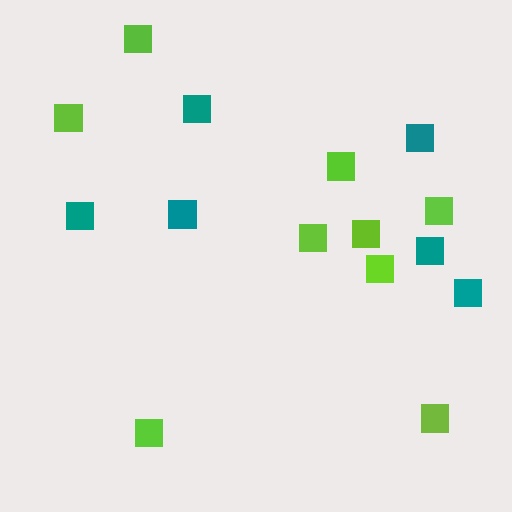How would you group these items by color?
There are 2 groups: one group of lime squares (9) and one group of teal squares (6).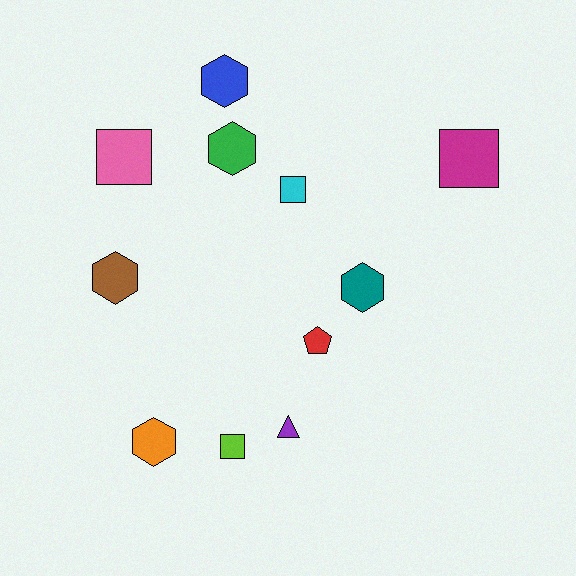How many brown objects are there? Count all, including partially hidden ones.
There is 1 brown object.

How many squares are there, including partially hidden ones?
There are 4 squares.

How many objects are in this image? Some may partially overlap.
There are 11 objects.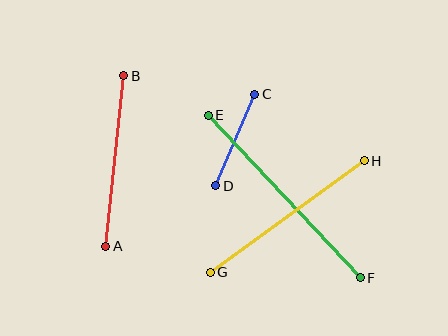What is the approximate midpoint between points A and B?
The midpoint is at approximately (115, 161) pixels.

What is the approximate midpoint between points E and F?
The midpoint is at approximately (284, 196) pixels.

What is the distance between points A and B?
The distance is approximately 171 pixels.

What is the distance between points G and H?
The distance is approximately 190 pixels.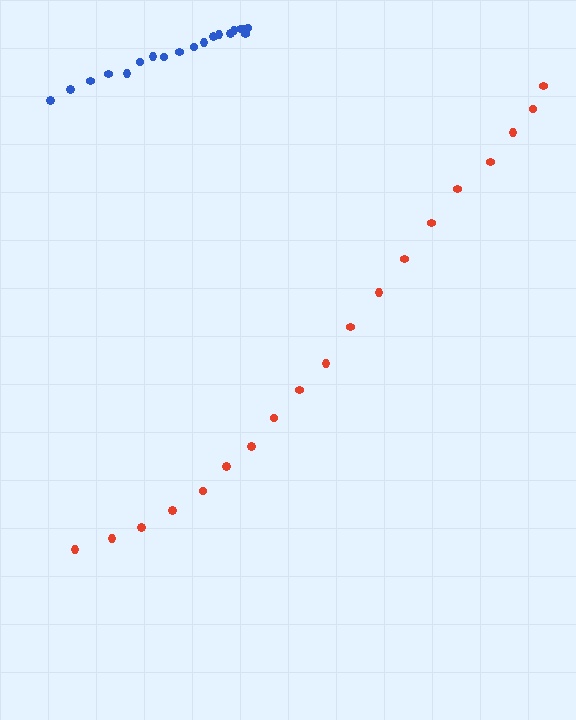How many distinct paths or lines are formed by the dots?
There are 2 distinct paths.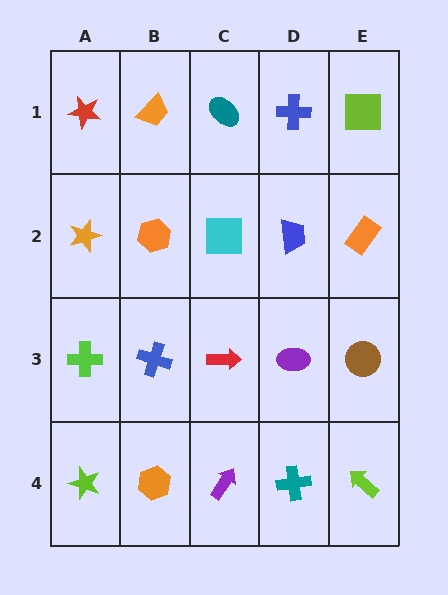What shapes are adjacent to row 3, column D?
A blue trapezoid (row 2, column D), a teal cross (row 4, column D), a red arrow (row 3, column C), a brown circle (row 3, column E).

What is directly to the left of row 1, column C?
An orange trapezoid.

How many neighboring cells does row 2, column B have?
4.